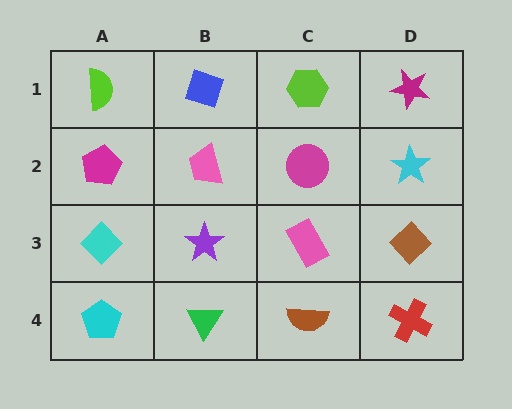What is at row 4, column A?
A cyan pentagon.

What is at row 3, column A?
A cyan diamond.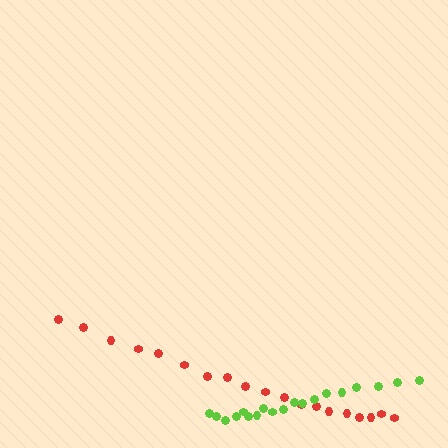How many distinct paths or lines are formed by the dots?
There are 2 distinct paths.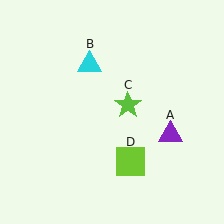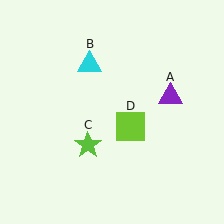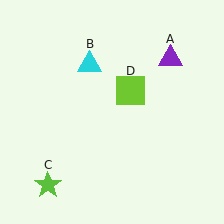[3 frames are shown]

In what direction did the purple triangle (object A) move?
The purple triangle (object A) moved up.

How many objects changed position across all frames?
3 objects changed position: purple triangle (object A), lime star (object C), lime square (object D).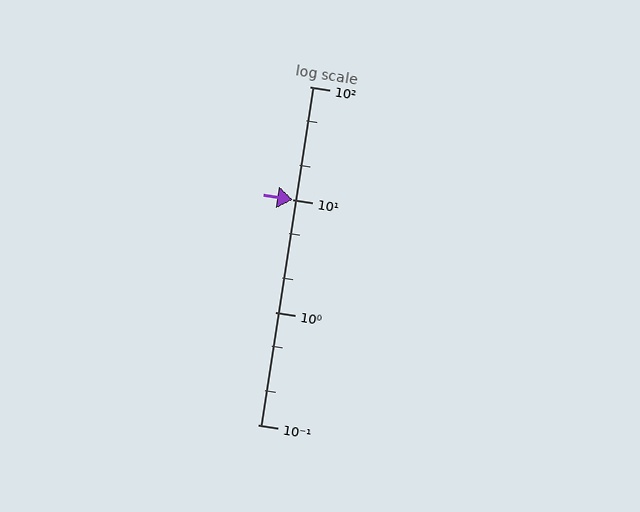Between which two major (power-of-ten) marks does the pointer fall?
The pointer is between 10 and 100.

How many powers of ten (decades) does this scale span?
The scale spans 3 decades, from 0.1 to 100.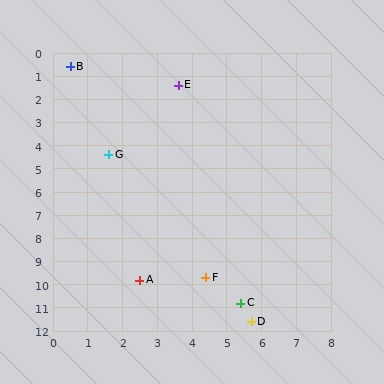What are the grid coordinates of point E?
Point E is at approximately (3.6, 1.4).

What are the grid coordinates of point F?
Point F is at approximately (4.4, 9.7).